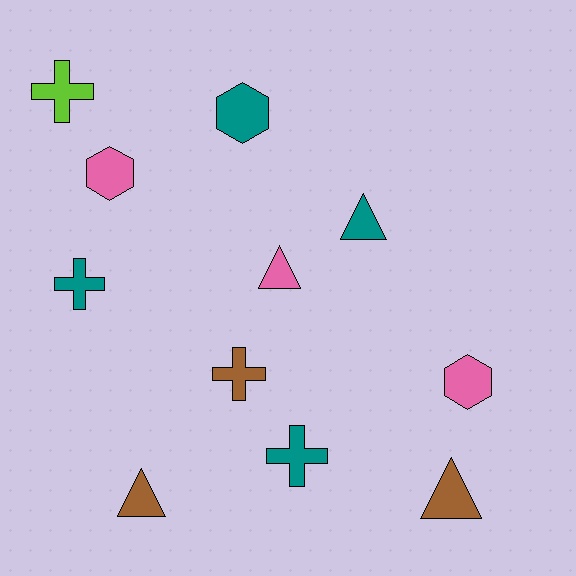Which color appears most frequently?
Teal, with 4 objects.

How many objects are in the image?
There are 11 objects.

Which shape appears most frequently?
Triangle, with 4 objects.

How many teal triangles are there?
There is 1 teal triangle.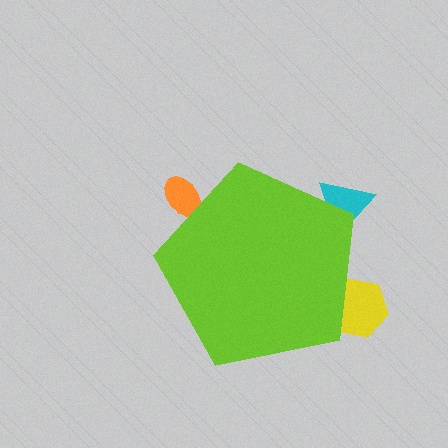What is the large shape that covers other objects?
A lime pentagon.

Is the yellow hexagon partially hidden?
Yes, the yellow hexagon is partially hidden behind the lime pentagon.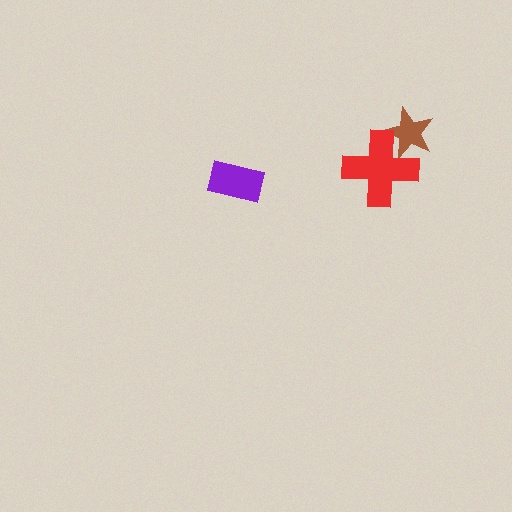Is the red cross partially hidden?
No, no other shape covers it.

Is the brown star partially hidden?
Yes, it is partially covered by another shape.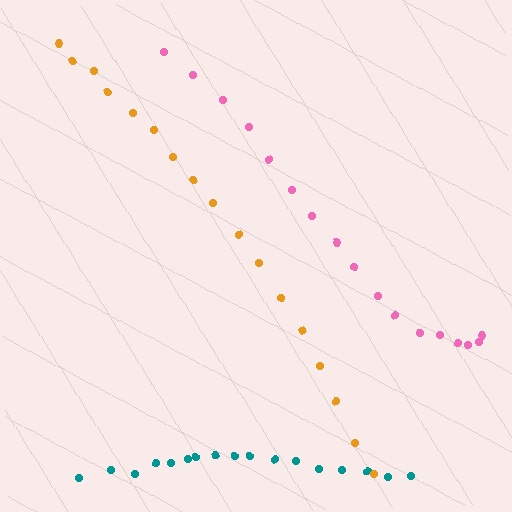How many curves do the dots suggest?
There are 3 distinct paths.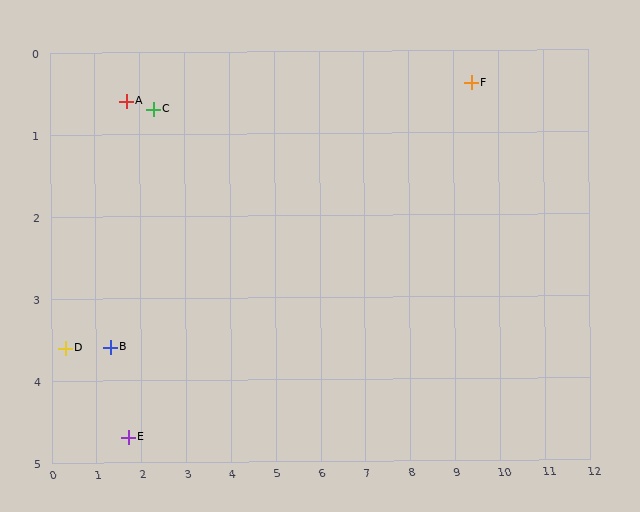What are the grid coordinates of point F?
Point F is at approximately (9.4, 0.4).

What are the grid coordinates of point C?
Point C is at approximately (2.3, 0.7).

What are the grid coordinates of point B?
Point B is at approximately (1.3, 3.6).